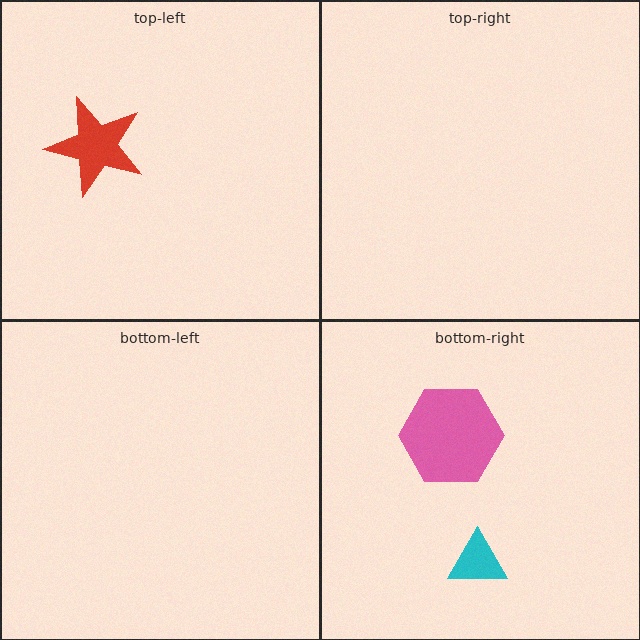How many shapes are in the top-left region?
1.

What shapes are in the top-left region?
The red star.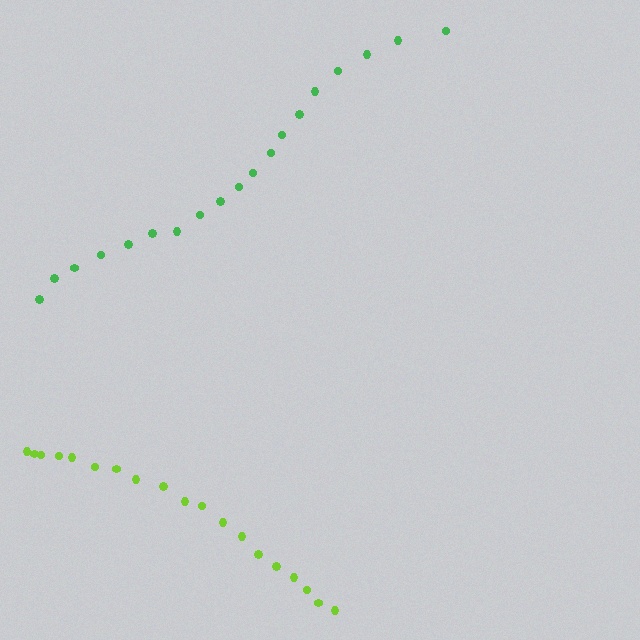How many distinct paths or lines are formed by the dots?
There are 2 distinct paths.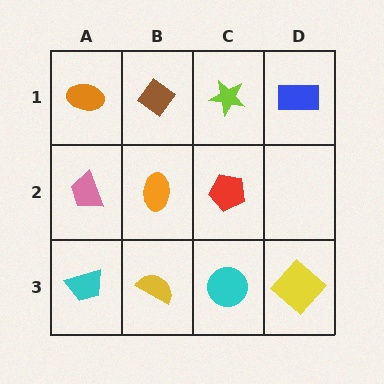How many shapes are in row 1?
4 shapes.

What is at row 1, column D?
A blue rectangle.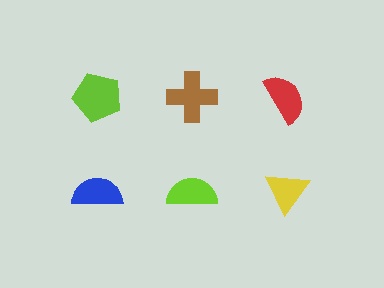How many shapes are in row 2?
3 shapes.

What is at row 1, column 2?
A brown cross.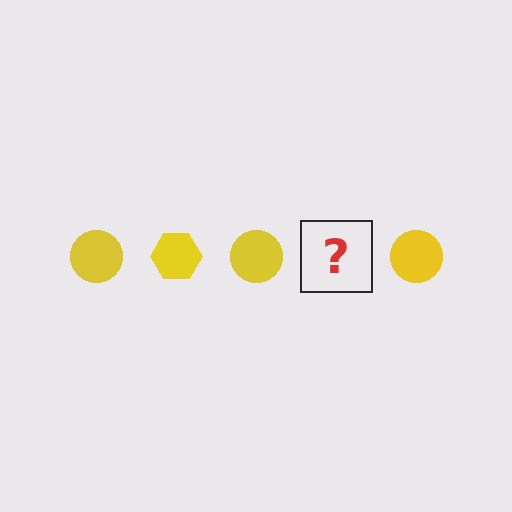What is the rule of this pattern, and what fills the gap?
The rule is that the pattern cycles through circle, hexagon shapes in yellow. The gap should be filled with a yellow hexagon.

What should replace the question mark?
The question mark should be replaced with a yellow hexagon.